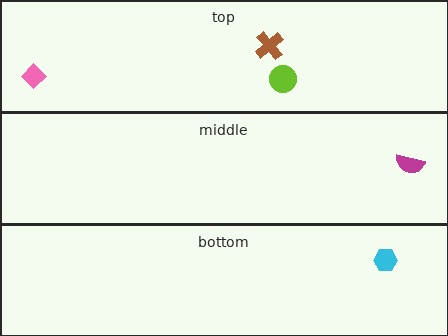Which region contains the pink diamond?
The top region.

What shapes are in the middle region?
The magenta semicircle.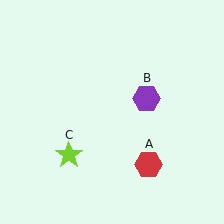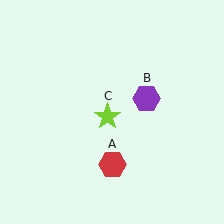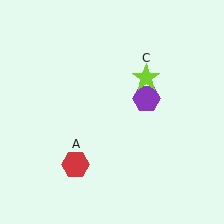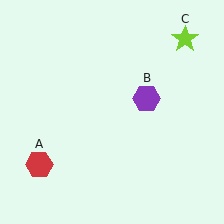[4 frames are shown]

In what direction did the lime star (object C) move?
The lime star (object C) moved up and to the right.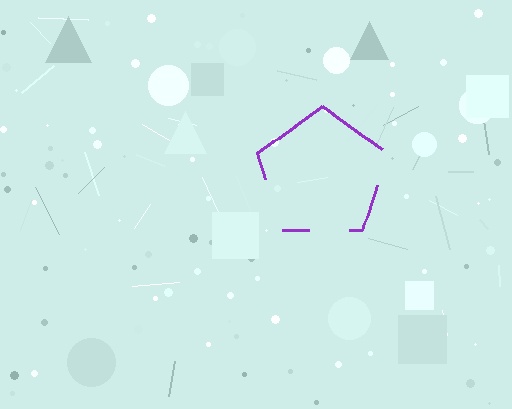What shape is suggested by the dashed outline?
The dashed outline suggests a pentagon.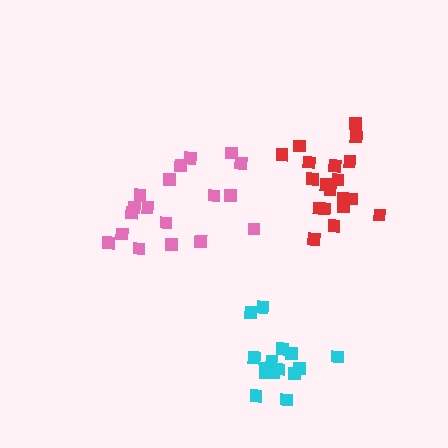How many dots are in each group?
Group 1: 18 dots, Group 2: 15 dots, Group 3: 19 dots (52 total).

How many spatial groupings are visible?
There are 3 spatial groupings.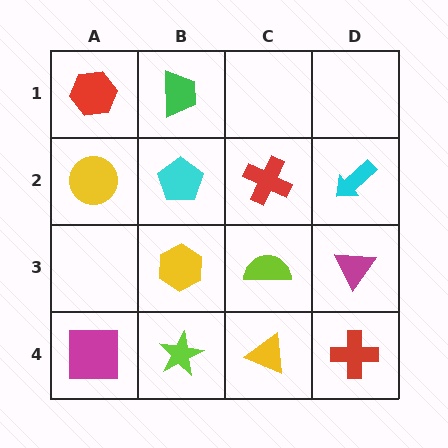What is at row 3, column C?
A lime semicircle.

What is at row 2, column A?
A yellow circle.